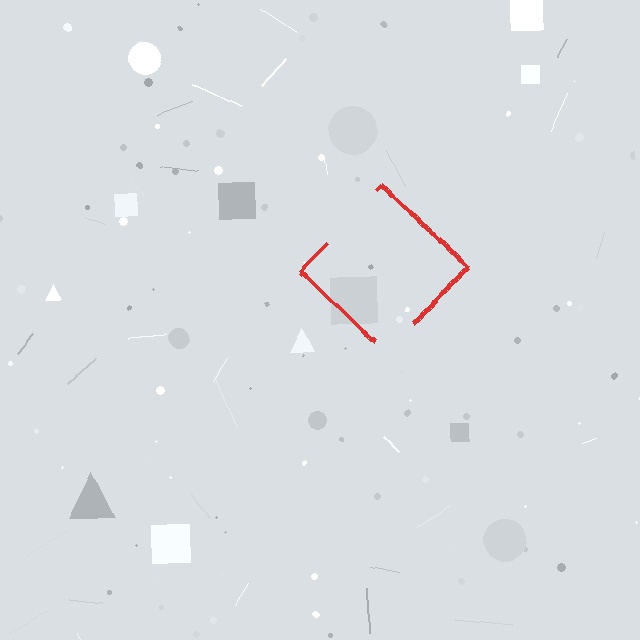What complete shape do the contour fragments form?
The contour fragments form a diamond.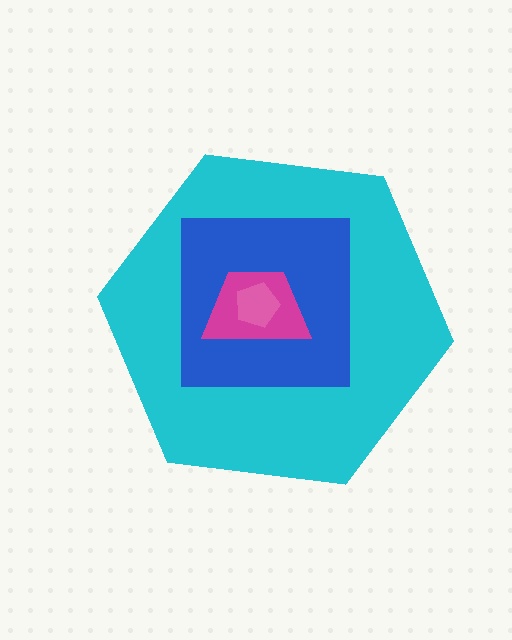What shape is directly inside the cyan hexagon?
The blue square.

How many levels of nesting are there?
4.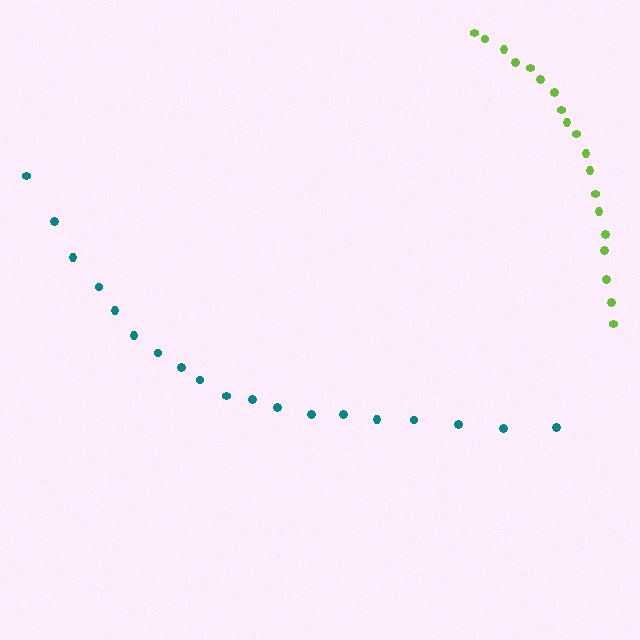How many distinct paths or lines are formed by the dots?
There are 2 distinct paths.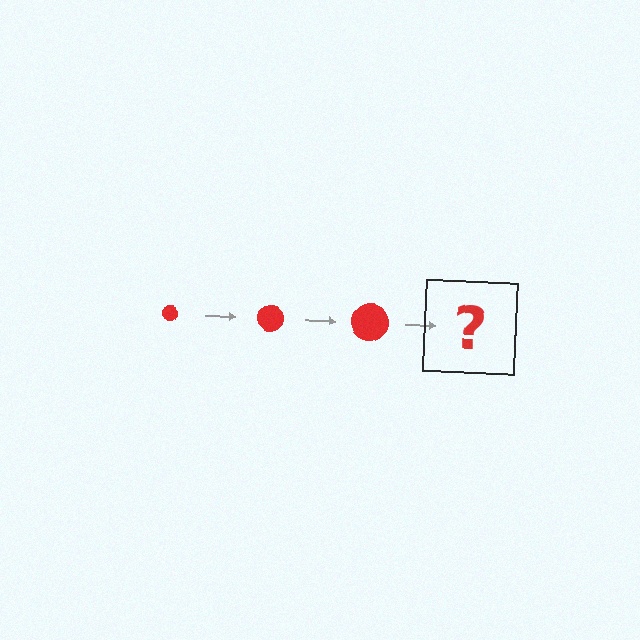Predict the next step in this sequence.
The next step is a red circle, larger than the previous one.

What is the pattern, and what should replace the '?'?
The pattern is that the circle gets progressively larger each step. The '?' should be a red circle, larger than the previous one.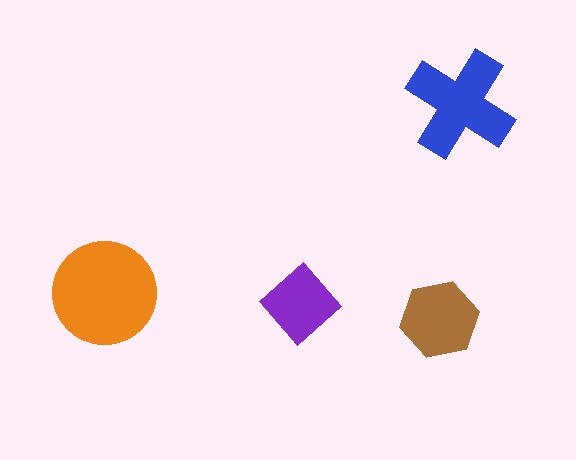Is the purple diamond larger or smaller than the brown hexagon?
Smaller.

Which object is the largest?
The orange circle.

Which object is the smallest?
The purple diamond.